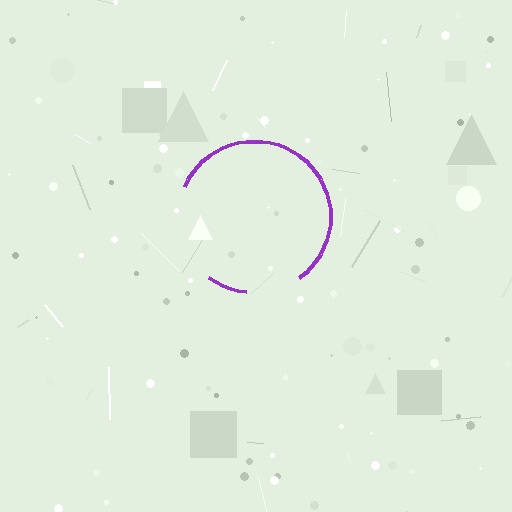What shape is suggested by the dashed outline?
The dashed outline suggests a circle.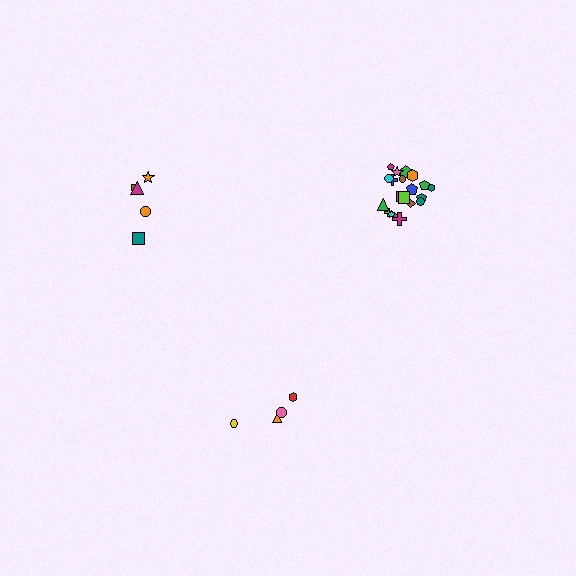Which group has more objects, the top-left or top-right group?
The top-right group.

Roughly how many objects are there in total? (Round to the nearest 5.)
Roughly 30 objects in total.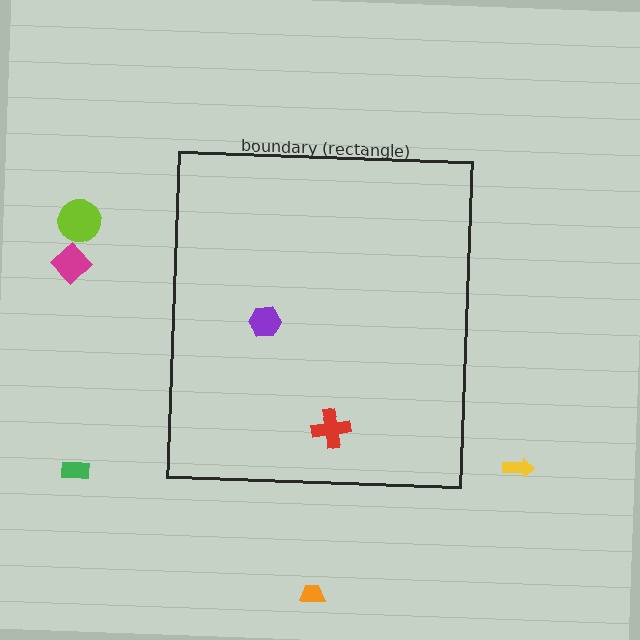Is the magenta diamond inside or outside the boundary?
Outside.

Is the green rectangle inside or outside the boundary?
Outside.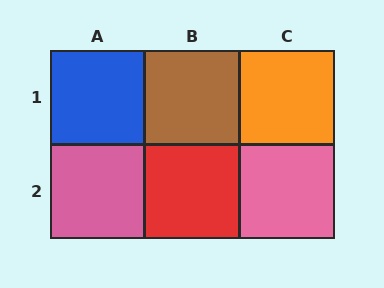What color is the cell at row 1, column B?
Brown.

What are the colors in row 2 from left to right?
Pink, red, pink.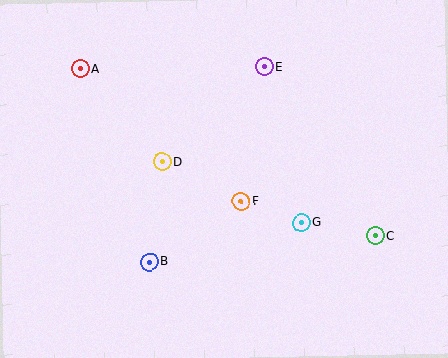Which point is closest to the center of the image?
Point F at (241, 201) is closest to the center.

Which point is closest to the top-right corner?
Point E is closest to the top-right corner.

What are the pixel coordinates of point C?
Point C is at (375, 236).